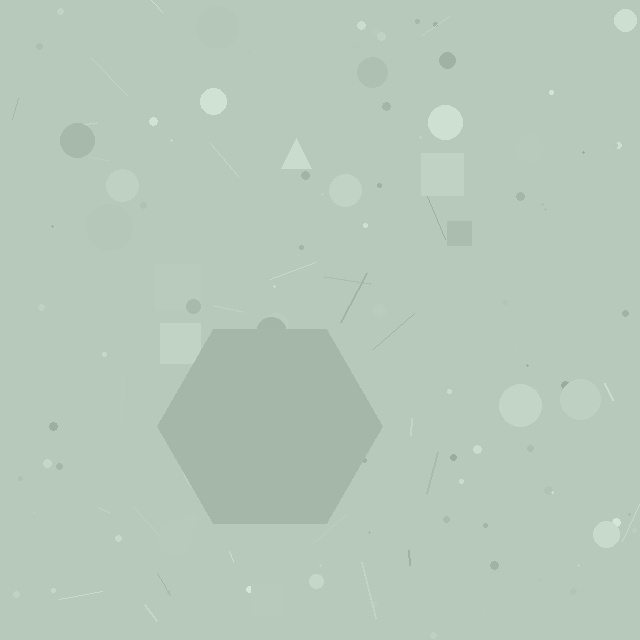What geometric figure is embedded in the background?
A hexagon is embedded in the background.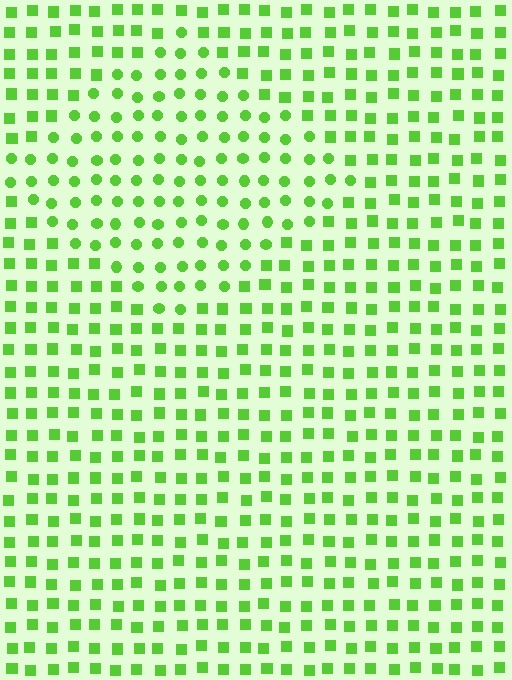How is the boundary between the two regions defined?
The boundary is defined by a change in element shape: circles inside vs. squares outside. All elements share the same color and spacing.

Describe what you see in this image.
The image is filled with small lime elements arranged in a uniform grid. A diamond-shaped region contains circles, while the surrounding area contains squares. The boundary is defined purely by the change in element shape.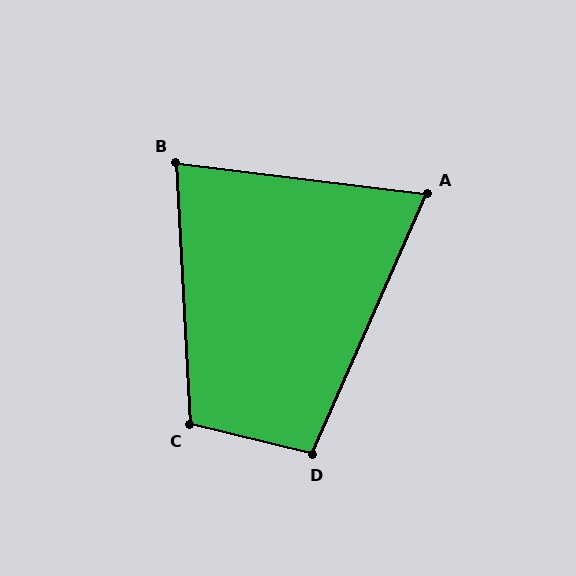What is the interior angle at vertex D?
Approximately 100 degrees (obtuse).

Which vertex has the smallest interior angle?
A, at approximately 73 degrees.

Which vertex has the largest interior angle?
C, at approximately 107 degrees.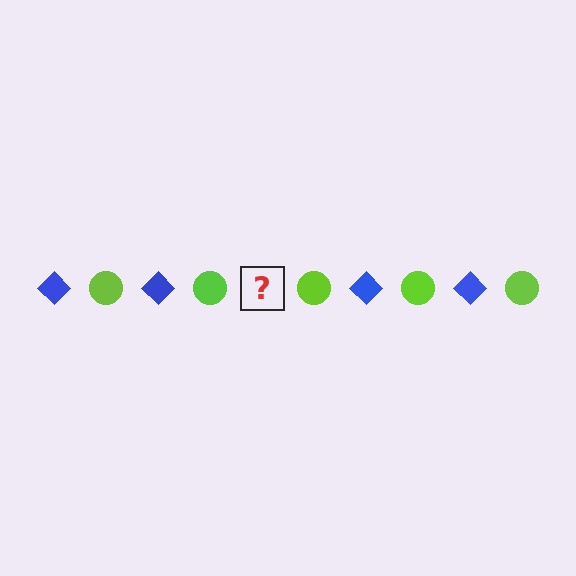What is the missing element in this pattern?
The missing element is a blue diamond.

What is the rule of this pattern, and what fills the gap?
The rule is that the pattern alternates between blue diamond and lime circle. The gap should be filled with a blue diamond.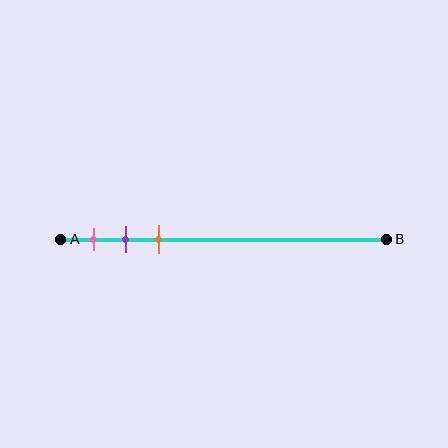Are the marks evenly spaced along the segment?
Yes, the marks are approximately evenly spaced.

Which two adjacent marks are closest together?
The purple and orange marks are the closest adjacent pair.